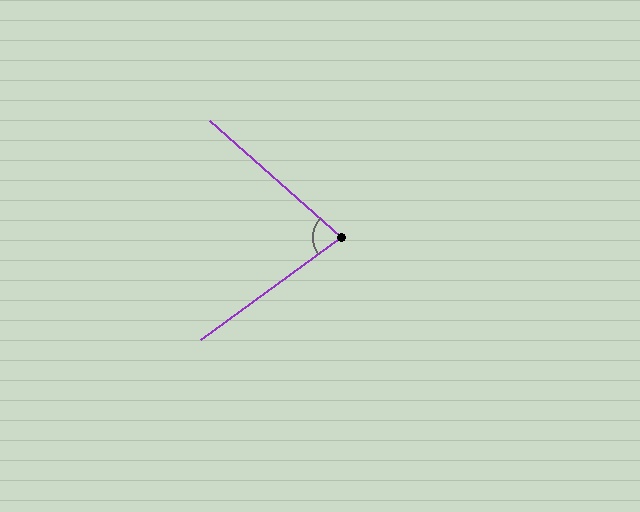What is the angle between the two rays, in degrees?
Approximately 78 degrees.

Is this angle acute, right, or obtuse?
It is acute.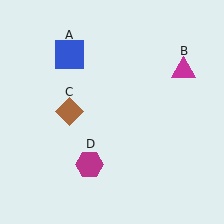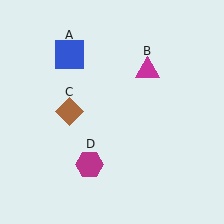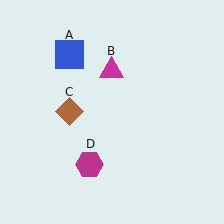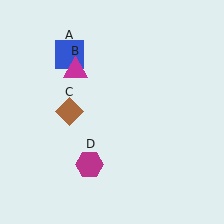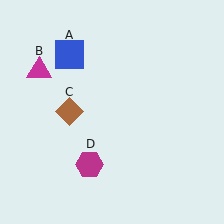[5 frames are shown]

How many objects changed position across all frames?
1 object changed position: magenta triangle (object B).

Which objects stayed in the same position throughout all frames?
Blue square (object A) and brown diamond (object C) and magenta hexagon (object D) remained stationary.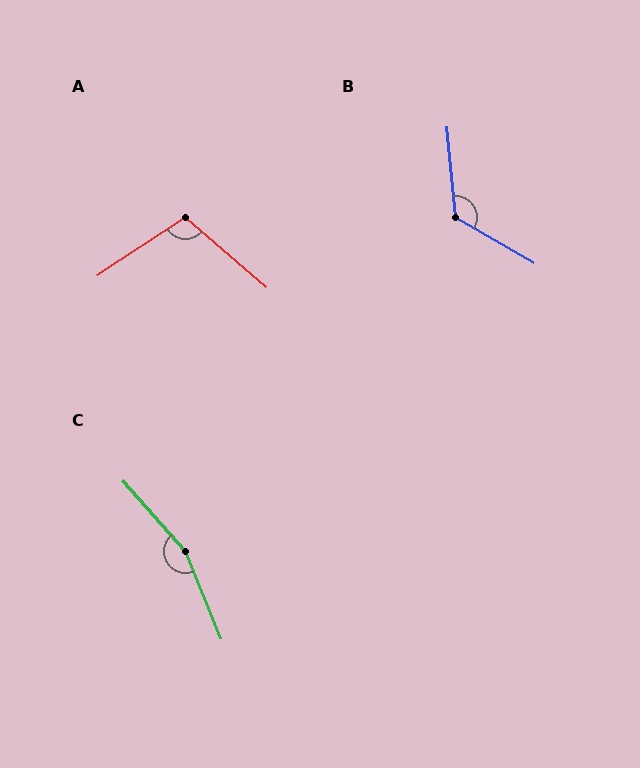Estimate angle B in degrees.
Approximately 126 degrees.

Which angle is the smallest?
A, at approximately 106 degrees.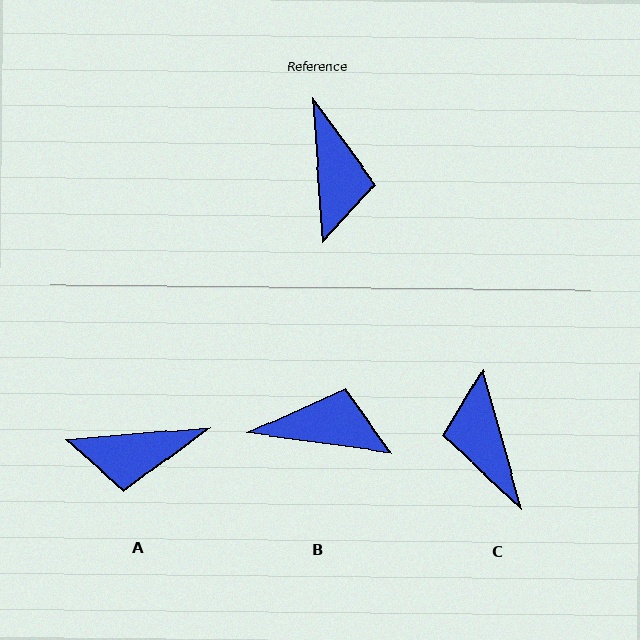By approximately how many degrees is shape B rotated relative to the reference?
Approximately 78 degrees counter-clockwise.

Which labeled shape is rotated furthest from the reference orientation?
C, about 168 degrees away.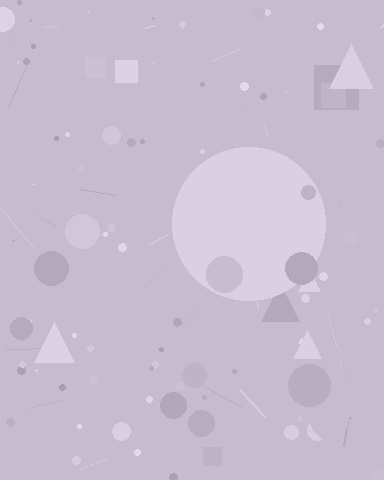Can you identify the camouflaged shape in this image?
The camouflaged shape is a circle.